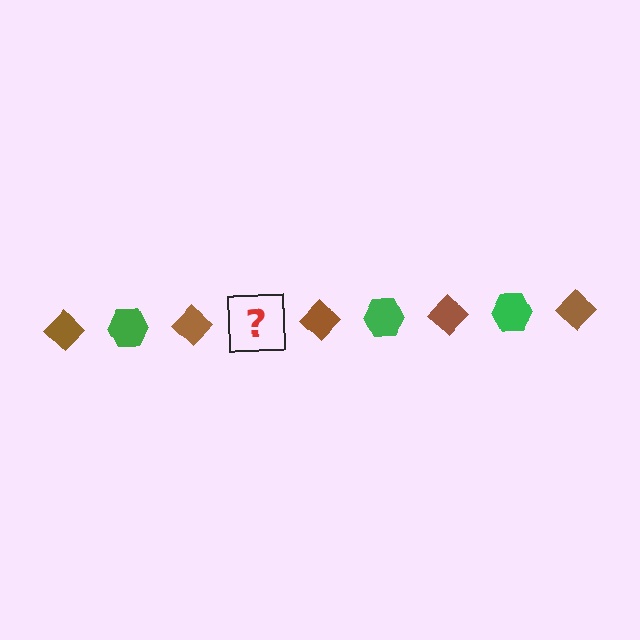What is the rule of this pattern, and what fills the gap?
The rule is that the pattern alternates between brown diamond and green hexagon. The gap should be filled with a green hexagon.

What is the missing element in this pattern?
The missing element is a green hexagon.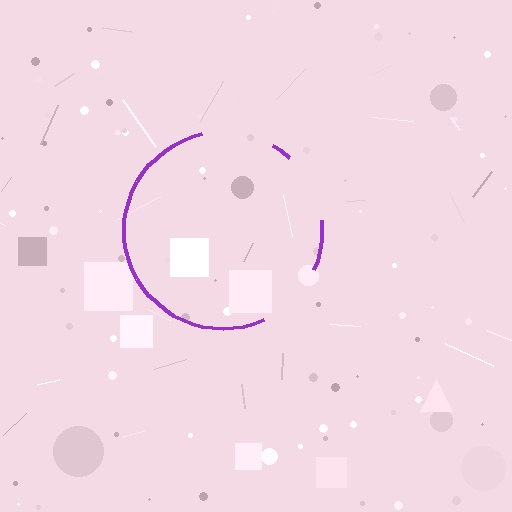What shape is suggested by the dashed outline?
The dashed outline suggests a circle.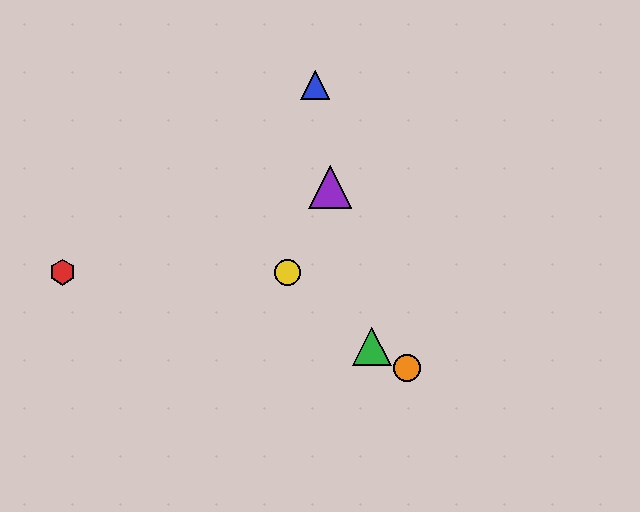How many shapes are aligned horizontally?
2 shapes (the red hexagon, the yellow circle) are aligned horizontally.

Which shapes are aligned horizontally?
The red hexagon, the yellow circle are aligned horizontally.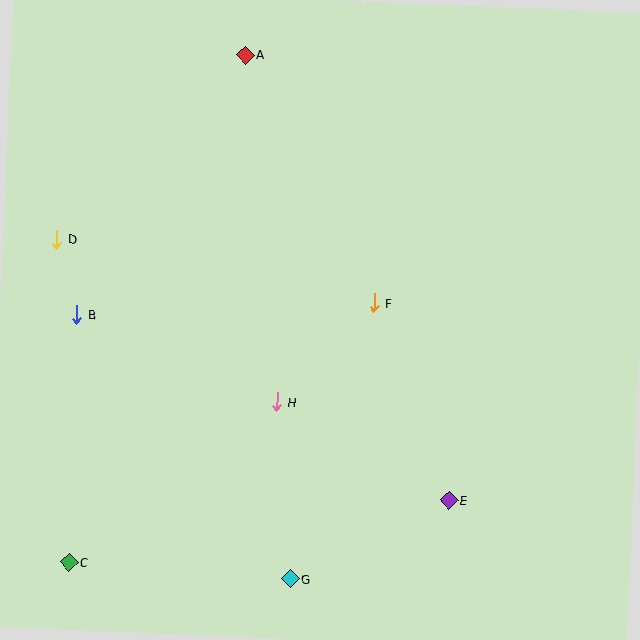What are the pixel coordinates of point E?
Point E is at (449, 500).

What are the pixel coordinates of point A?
Point A is at (245, 55).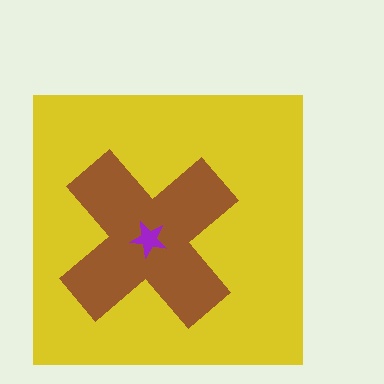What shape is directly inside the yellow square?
The brown cross.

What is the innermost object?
The purple star.